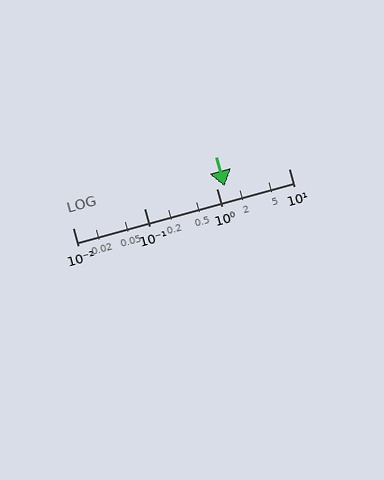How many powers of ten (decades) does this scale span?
The scale spans 3 decades, from 0.01 to 10.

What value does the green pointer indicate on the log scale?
The pointer indicates approximately 1.3.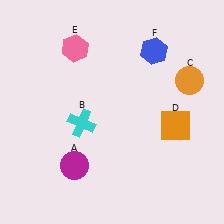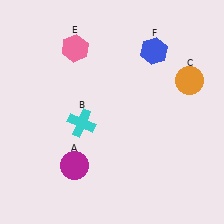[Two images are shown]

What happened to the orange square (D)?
The orange square (D) was removed in Image 2. It was in the bottom-right area of Image 1.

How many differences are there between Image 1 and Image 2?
There is 1 difference between the two images.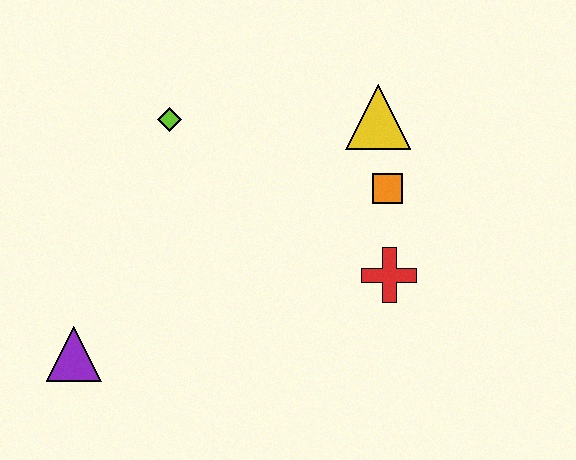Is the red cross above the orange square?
No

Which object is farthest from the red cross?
The purple triangle is farthest from the red cross.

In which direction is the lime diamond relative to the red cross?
The lime diamond is to the left of the red cross.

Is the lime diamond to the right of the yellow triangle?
No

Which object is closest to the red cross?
The orange square is closest to the red cross.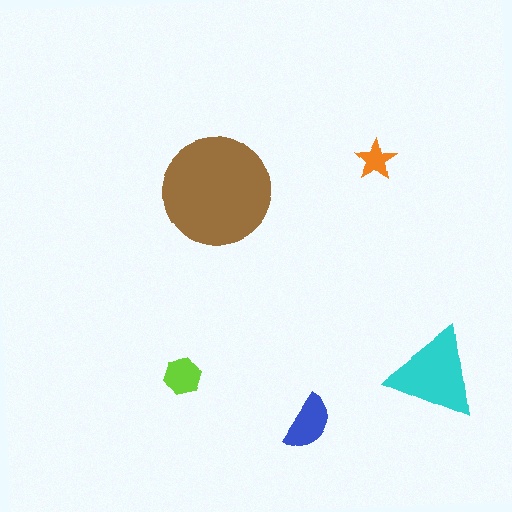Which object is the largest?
The brown circle.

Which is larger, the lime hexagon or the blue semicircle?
The blue semicircle.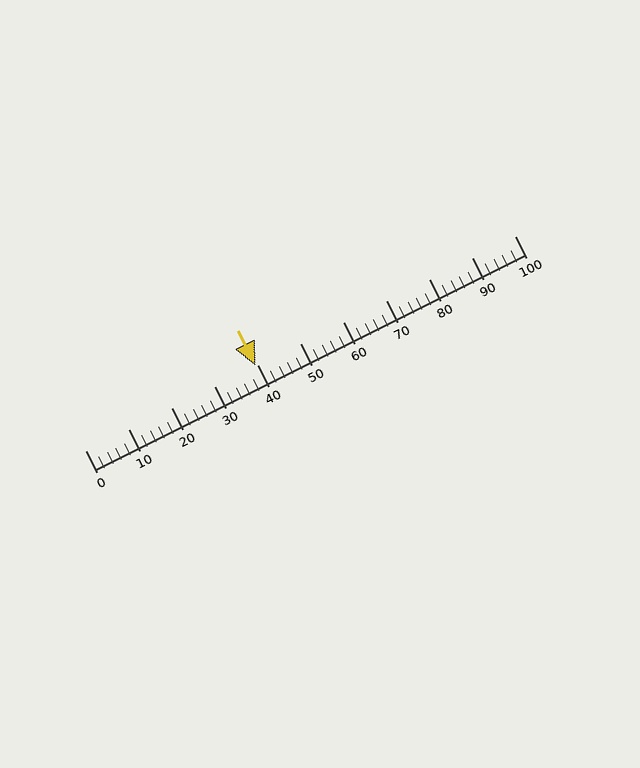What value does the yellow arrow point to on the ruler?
The yellow arrow points to approximately 40.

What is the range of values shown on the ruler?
The ruler shows values from 0 to 100.